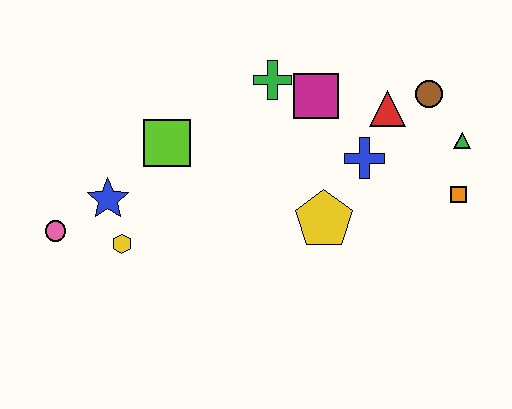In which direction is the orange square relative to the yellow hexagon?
The orange square is to the right of the yellow hexagon.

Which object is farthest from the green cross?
The pink circle is farthest from the green cross.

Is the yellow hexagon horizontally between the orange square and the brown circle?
No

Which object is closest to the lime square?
The blue star is closest to the lime square.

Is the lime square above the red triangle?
No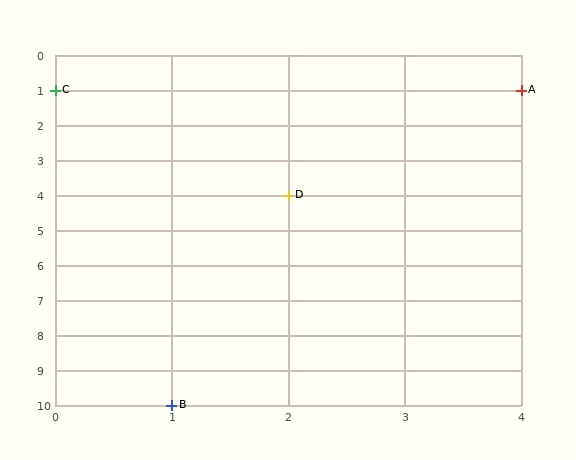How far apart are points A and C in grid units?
Points A and C are 4 columns apart.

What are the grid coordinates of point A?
Point A is at grid coordinates (4, 1).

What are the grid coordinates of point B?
Point B is at grid coordinates (1, 10).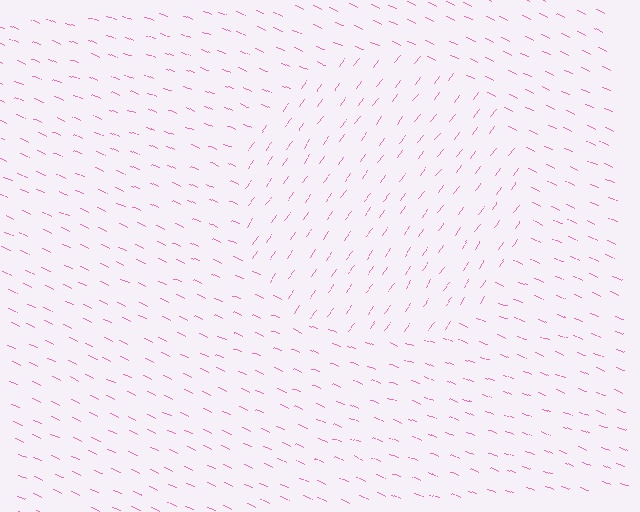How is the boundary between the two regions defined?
The boundary is defined purely by a change in line orientation (approximately 78 degrees difference). All lines are the same color and thickness.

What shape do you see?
I see a circle.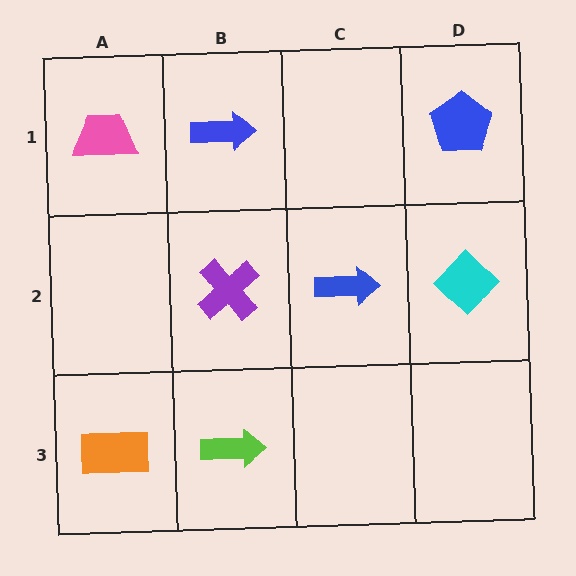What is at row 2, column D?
A cyan diamond.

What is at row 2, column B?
A purple cross.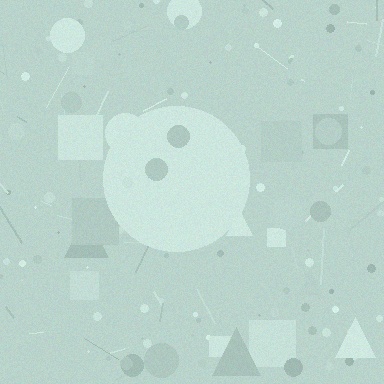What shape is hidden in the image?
A circle is hidden in the image.